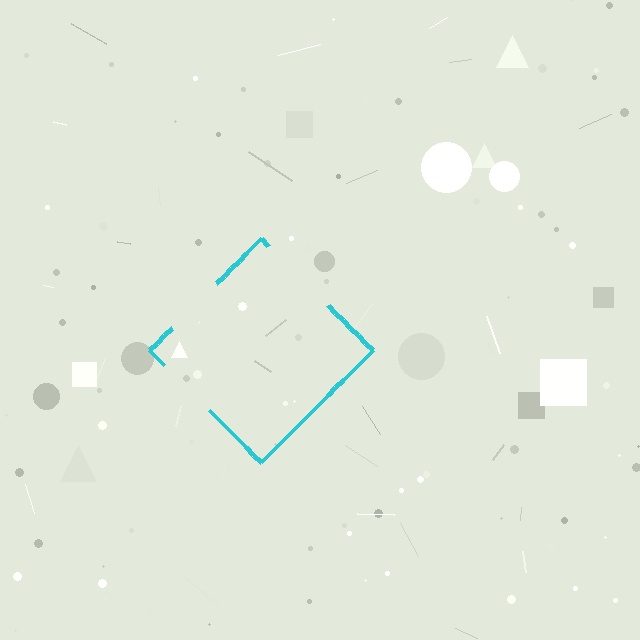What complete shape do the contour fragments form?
The contour fragments form a diamond.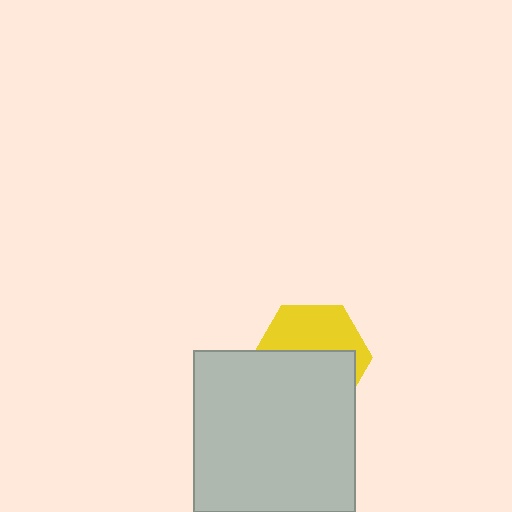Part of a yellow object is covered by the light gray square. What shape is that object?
It is a hexagon.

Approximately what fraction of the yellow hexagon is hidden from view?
Roughly 56% of the yellow hexagon is hidden behind the light gray square.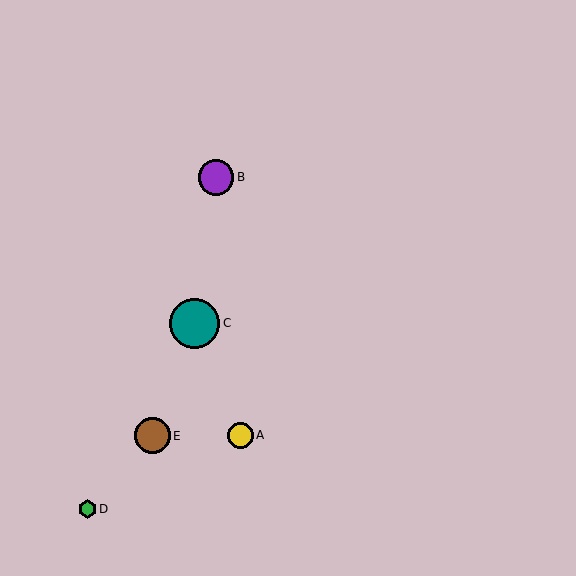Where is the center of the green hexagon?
The center of the green hexagon is at (87, 509).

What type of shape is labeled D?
Shape D is a green hexagon.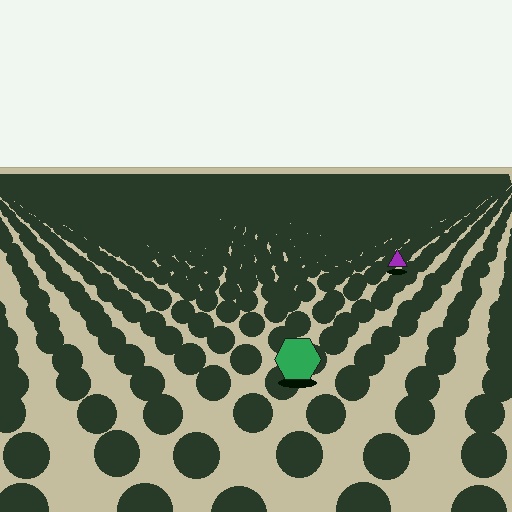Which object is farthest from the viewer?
The purple triangle is farthest from the viewer. It appears smaller and the ground texture around it is denser.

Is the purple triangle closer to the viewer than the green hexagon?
No. The green hexagon is closer — you can tell from the texture gradient: the ground texture is coarser near it.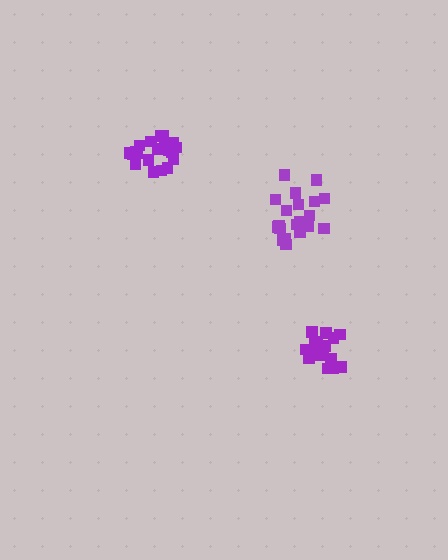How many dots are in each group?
Group 1: 20 dots, Group 2: 20 dots, Group 3: 18 dots (58 total).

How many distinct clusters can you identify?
There are 3 distinct clusters.